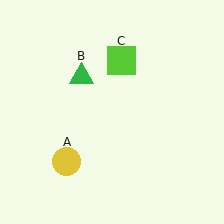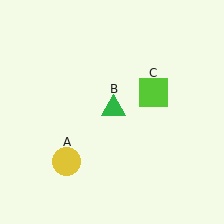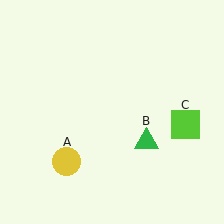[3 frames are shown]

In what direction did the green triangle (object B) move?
The green triangle (object B) moved down and to the right.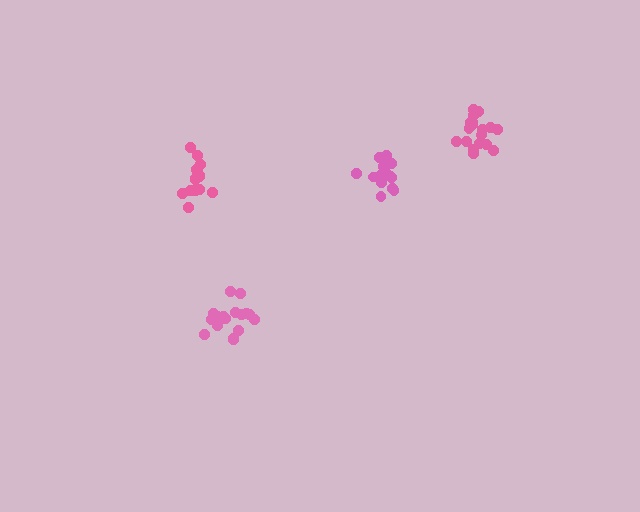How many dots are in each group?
Group 1: 18 dots, Group 2: 15 dots, Group 3: 15 dots, Group 4: 18 dots (66 total).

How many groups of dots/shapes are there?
There are 4 groups.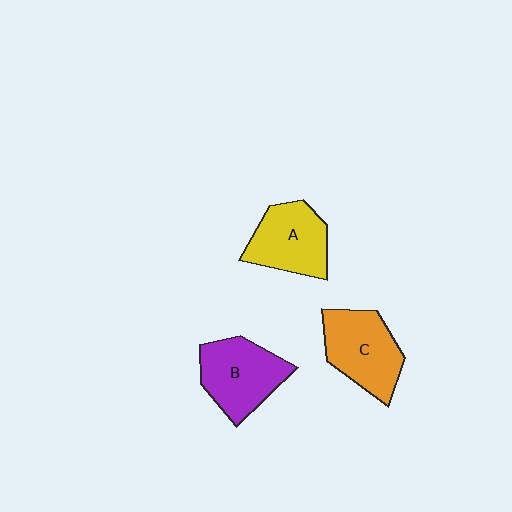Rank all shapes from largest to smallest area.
From largest to smallest: C (orange), B (purple), A (yellow).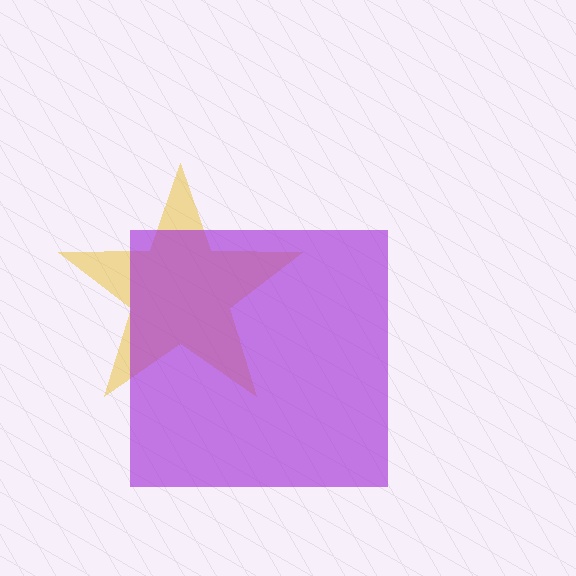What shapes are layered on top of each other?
The layered shapes are: a yellow star, a purple square.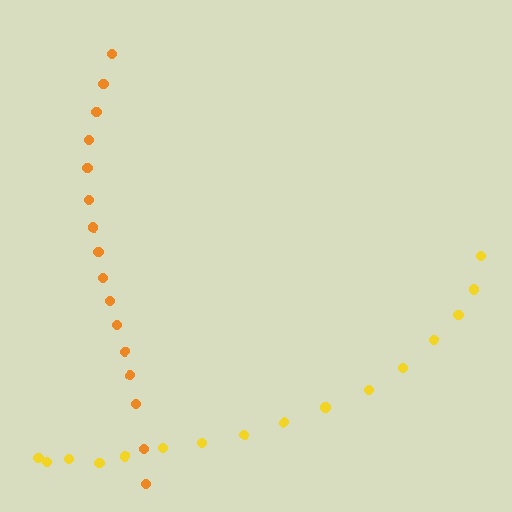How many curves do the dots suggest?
There are 2 distinct paths.